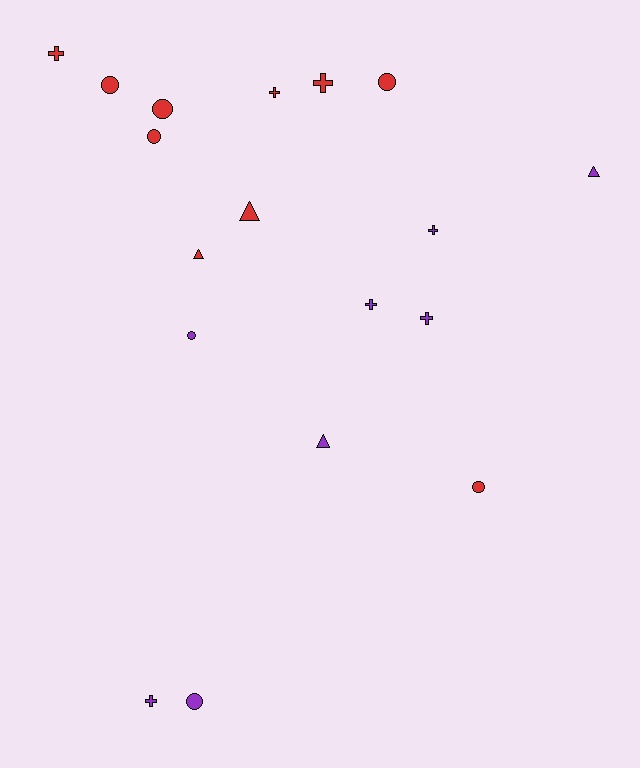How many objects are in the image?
There are 18 objects.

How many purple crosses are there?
There are 4 purple crosses.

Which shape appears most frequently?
Circle, with 7 objects.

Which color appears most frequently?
Red, with 10 objects.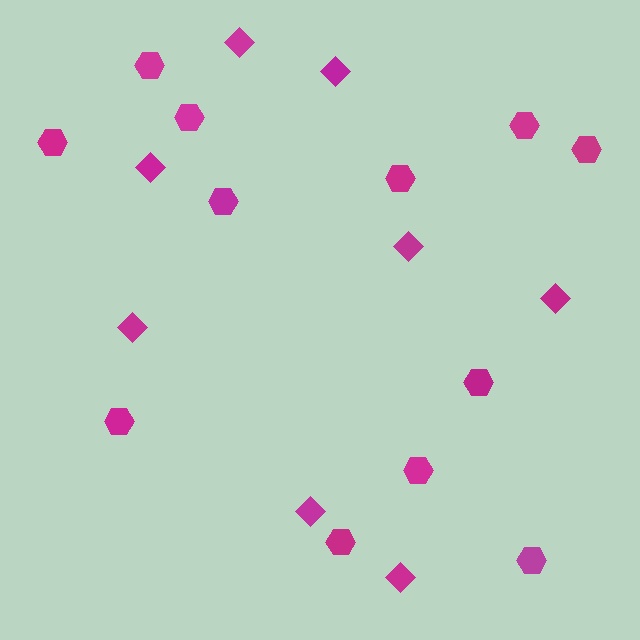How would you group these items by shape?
There are 2 groups: one group of hexagons (12) and one group of diamonds (8).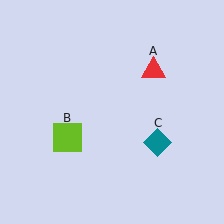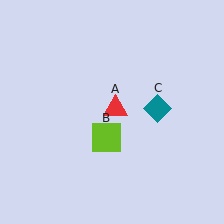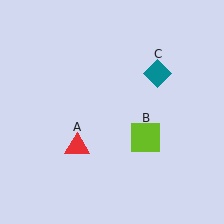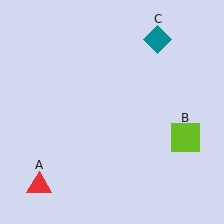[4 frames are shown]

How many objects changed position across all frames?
3 objects changed position: red triangle (object A), lime square (object B), teal diamond (object C).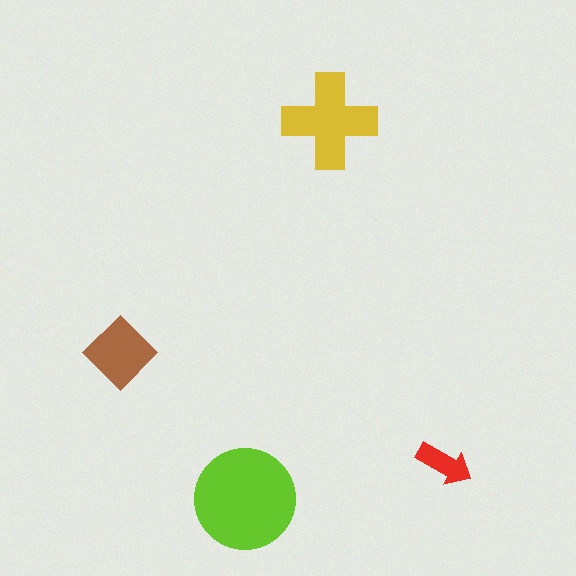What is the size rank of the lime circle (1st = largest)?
1st.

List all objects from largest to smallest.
The lime circle, the yellow cross, the brown diamond, the red arrow.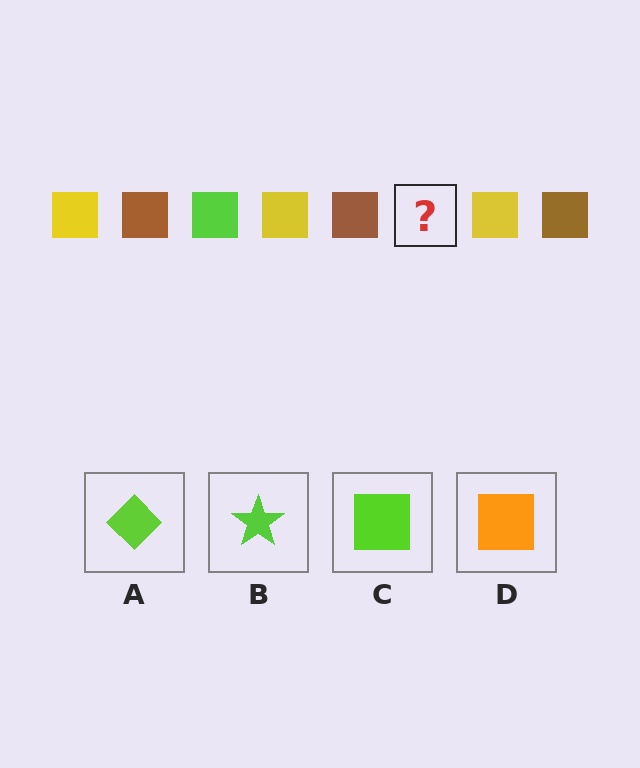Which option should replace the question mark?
Option C.